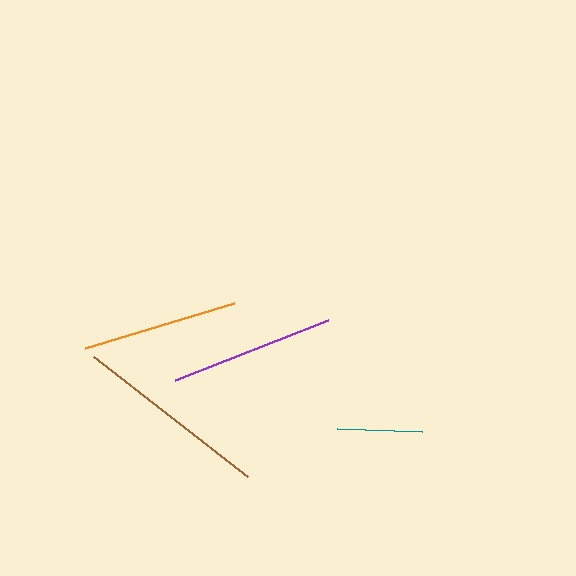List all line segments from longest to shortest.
From longest to shortest: brown, purple, orange, teal.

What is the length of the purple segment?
The purple segment is approximately 165 pixels long.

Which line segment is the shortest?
The teal line is the shortest at approximately 85 pixels.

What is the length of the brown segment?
The brown segment is approximately 195 pixels long.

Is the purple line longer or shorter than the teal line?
The purple line is longer than the teal line.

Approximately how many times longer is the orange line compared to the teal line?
The orange line is approximately 1.8 times the length of the teal line.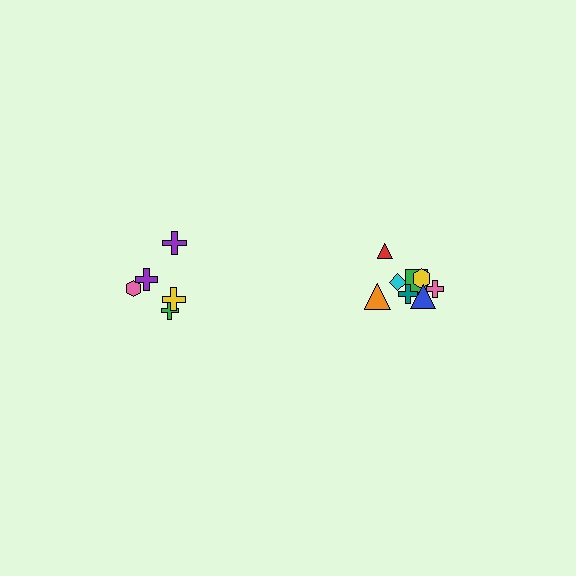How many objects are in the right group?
There are 8 objects.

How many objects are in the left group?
There are 5 objects.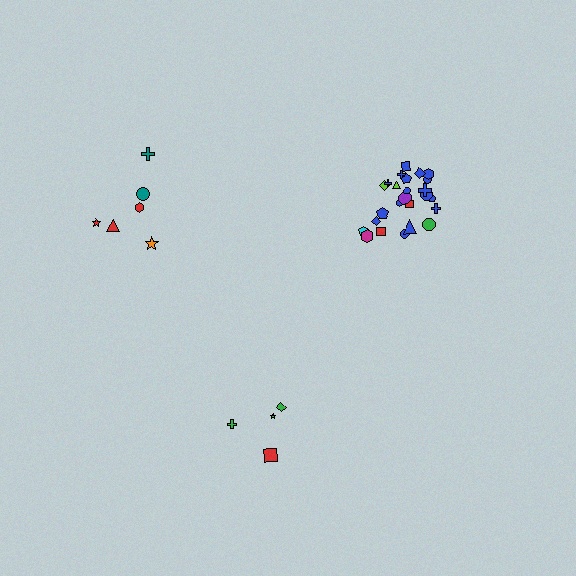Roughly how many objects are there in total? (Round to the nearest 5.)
Roughly 35 objects in total.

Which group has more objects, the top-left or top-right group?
The top-right group.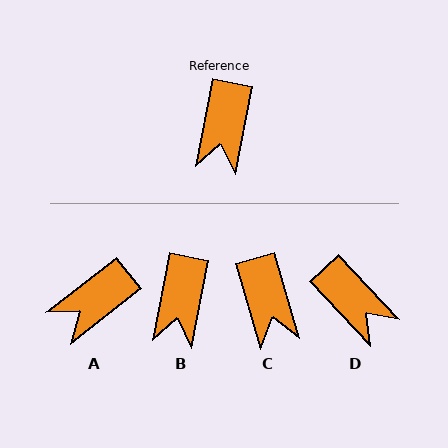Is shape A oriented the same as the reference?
No, it is off by about 41 degrees.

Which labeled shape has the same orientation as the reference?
B.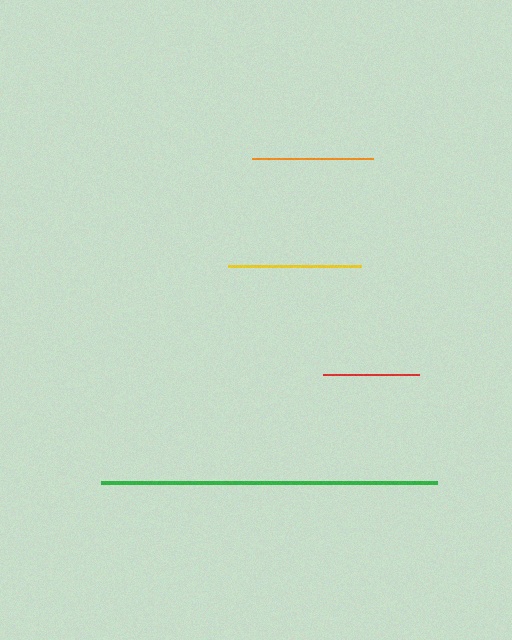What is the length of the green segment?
The green segment is approximately 337 pixels long.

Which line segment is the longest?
The green line is the longest at approximately 337 pixels.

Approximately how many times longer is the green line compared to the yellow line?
The green line is approximately 2.5 times the length of the yellow line.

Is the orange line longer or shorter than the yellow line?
The yellow line is longer than the orange line.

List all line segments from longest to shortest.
From longest to shortest: green, yellow, orange, red.